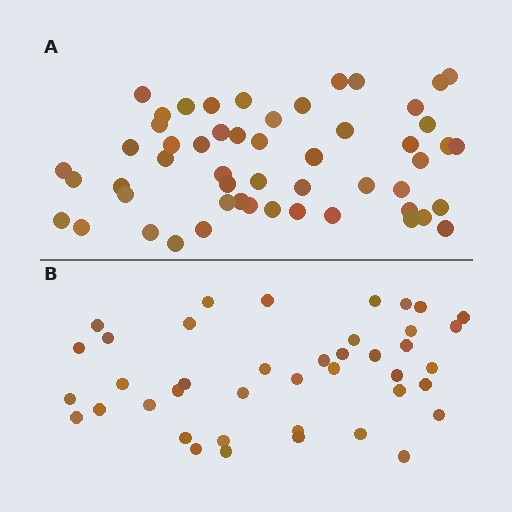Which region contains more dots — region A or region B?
Region A (the top region) has more dots.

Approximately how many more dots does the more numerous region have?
Region A has roughly 12 or so more dots than region B.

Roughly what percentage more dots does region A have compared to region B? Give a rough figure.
About 30% more.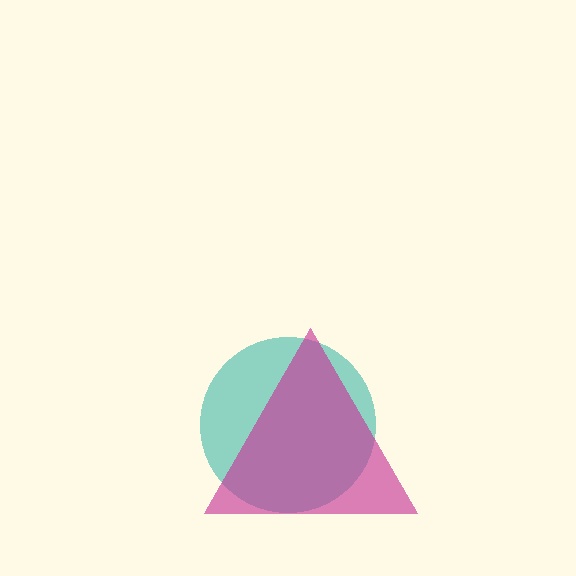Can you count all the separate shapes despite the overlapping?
Yes, there are 2 separate shapes.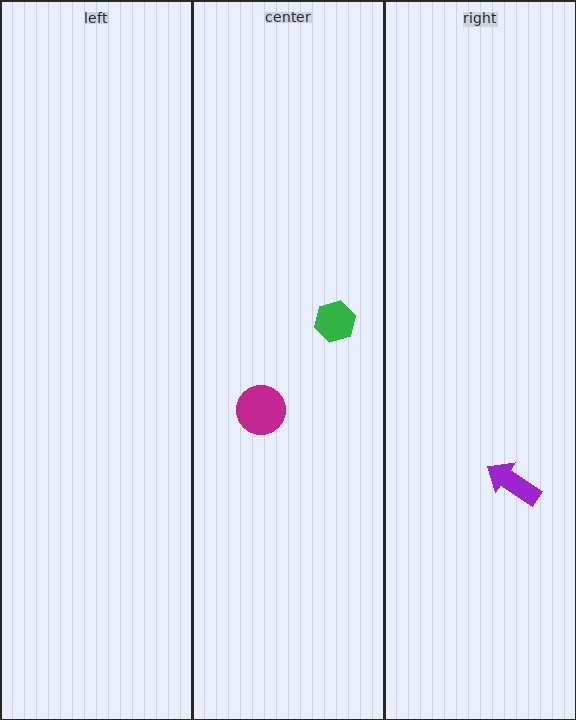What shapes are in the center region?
The magenta circle, the green hexagon.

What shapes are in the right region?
The purple arrow.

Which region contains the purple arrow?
The right region.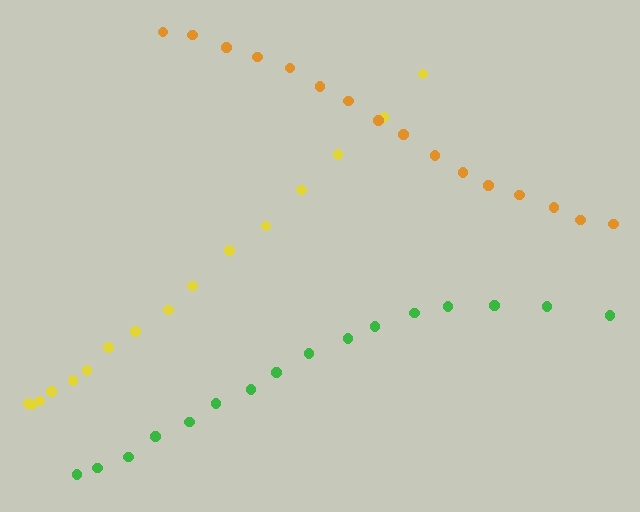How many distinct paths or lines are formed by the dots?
There are 3 distinct paths.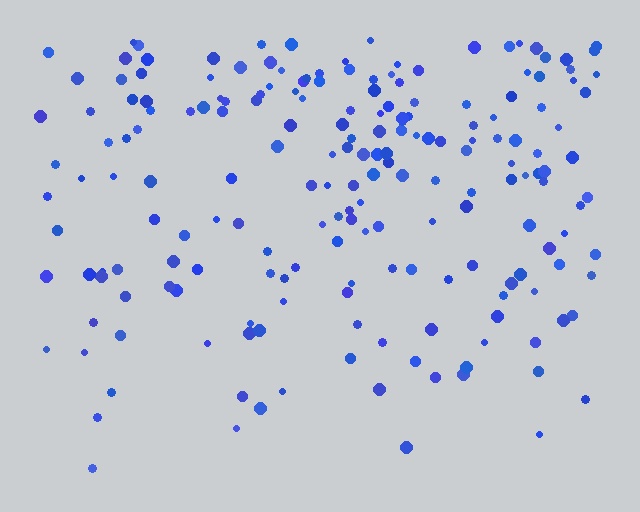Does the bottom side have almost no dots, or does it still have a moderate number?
Still a moderate number, just noticeably fewer than the top.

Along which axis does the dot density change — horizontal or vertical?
Vertical.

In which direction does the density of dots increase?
From bottom to top, with the top side densest.